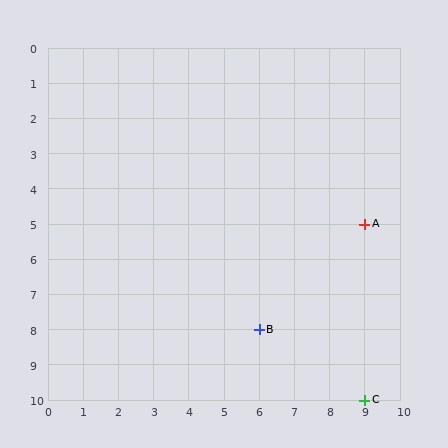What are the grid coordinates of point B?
Point B is at grid coordinates (6, 8).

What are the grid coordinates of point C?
Point C is at grid coordinates (9, 10).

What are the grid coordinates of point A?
Point A is at grid coordinates (9, 5).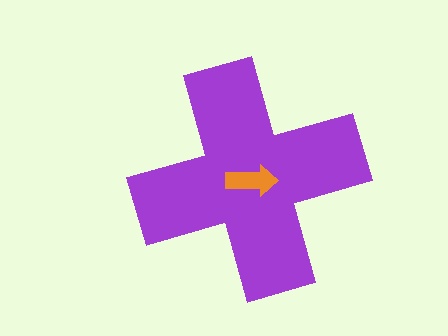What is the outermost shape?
The purple cross.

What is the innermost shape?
The orange arrow.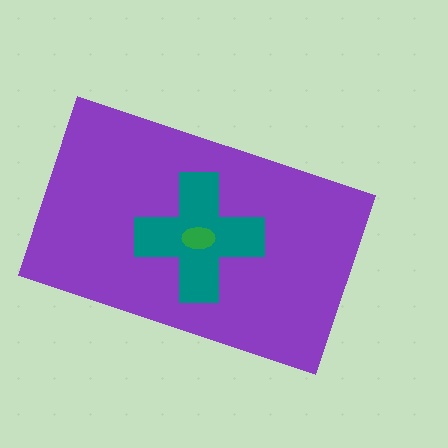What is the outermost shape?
The purple rectangle.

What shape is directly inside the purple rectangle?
The teal cross.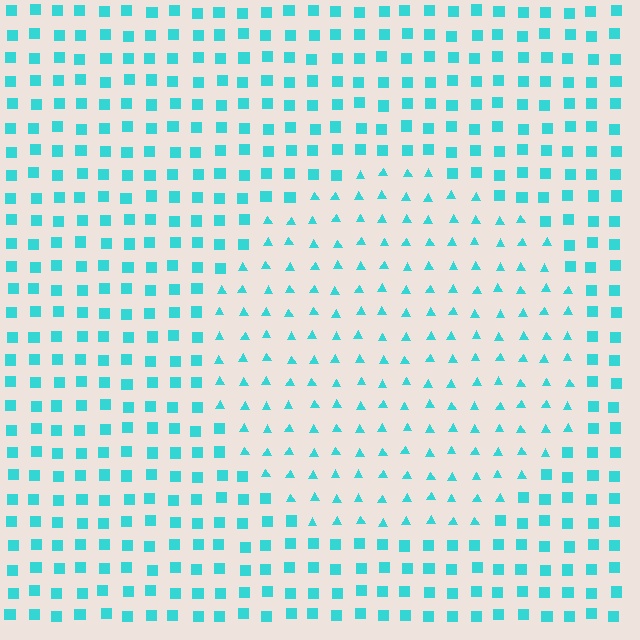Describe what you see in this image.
The image is filled with small cyan elements arranged in a uniform grid. A circle-shaped region contains triangles, while the surrounding area contains squares. The boundary is defined purely by the change in element shape.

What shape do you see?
I see a circle.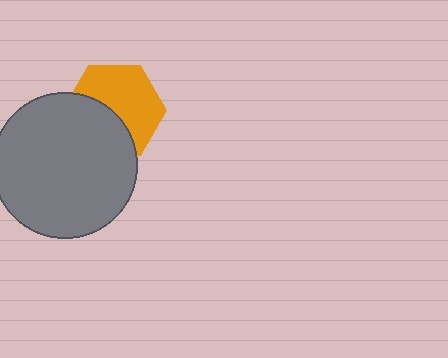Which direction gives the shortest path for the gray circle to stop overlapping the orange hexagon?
Moving toward the lower-left gives the shortest separation.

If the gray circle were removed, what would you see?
You would see the complete orange hexagon.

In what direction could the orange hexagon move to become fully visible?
The orange hexagon could move toward the upper-right. That would shift it out from behind the gray circle entirely.